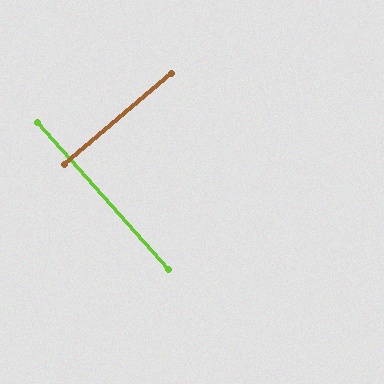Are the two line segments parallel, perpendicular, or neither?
Perpendicular — they meet at approximately 88°.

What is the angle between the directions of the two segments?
Approximately 88 degrees.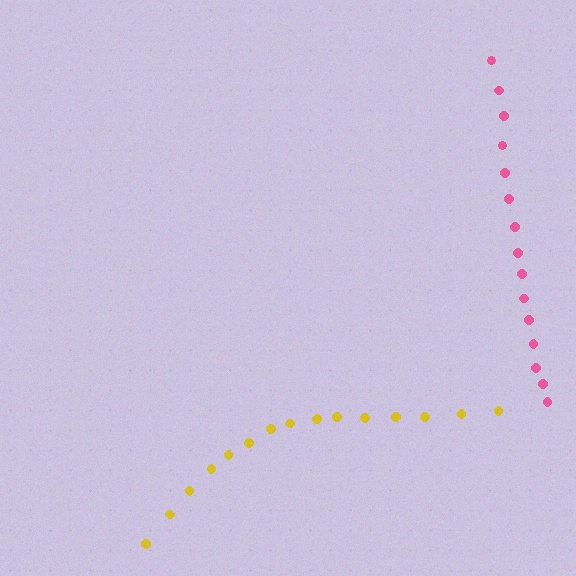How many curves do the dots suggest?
There are 2 distinct paths.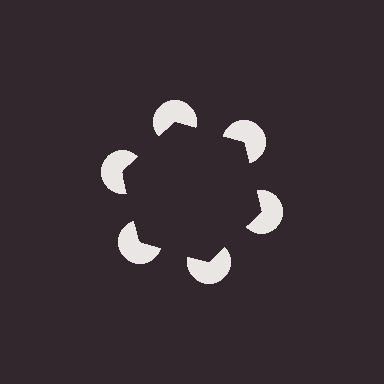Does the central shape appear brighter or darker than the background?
It typically appears slightly darker than the background, even though no actual brightness change is drawn.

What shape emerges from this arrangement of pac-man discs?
An illusory hexagon — its edges are inferred from the aligned wedge cuts in the pac-man discs, not physically drawn.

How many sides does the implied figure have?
6 sides.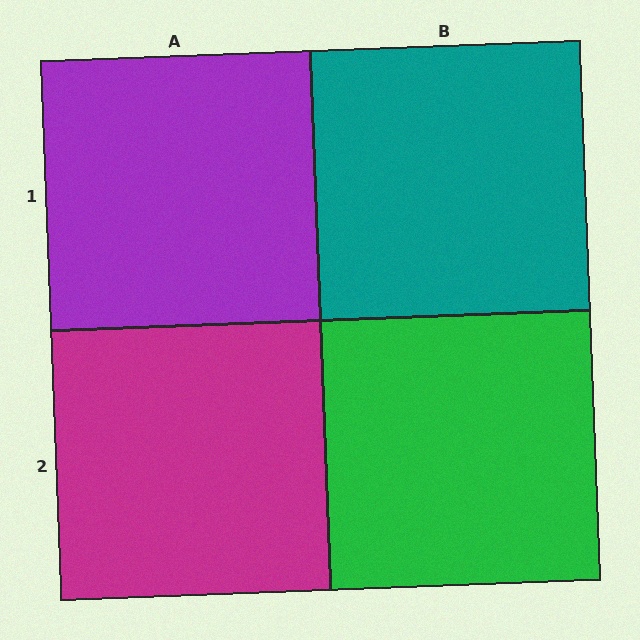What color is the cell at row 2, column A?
Magenta.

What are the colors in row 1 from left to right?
Purple, teal.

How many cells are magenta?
1 cell is magenta.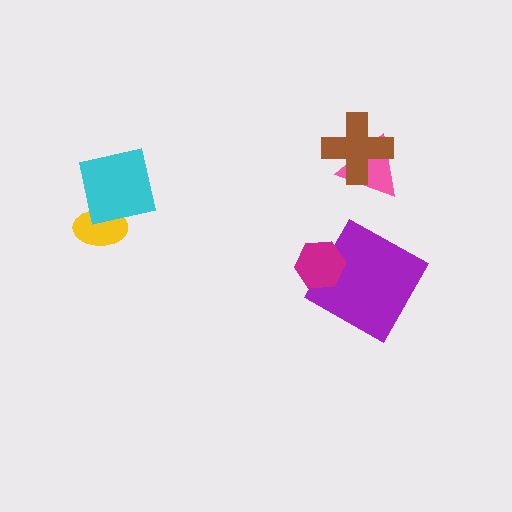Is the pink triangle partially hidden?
Yes, it is partially covered by another shape.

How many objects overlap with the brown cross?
1 object overlaps with the brown cross.